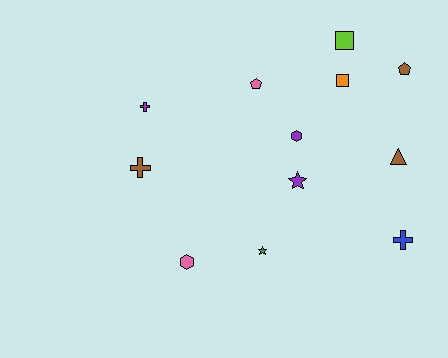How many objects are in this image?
There are 12 objects.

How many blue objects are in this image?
There is 1 blue object.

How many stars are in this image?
There are 2 stars.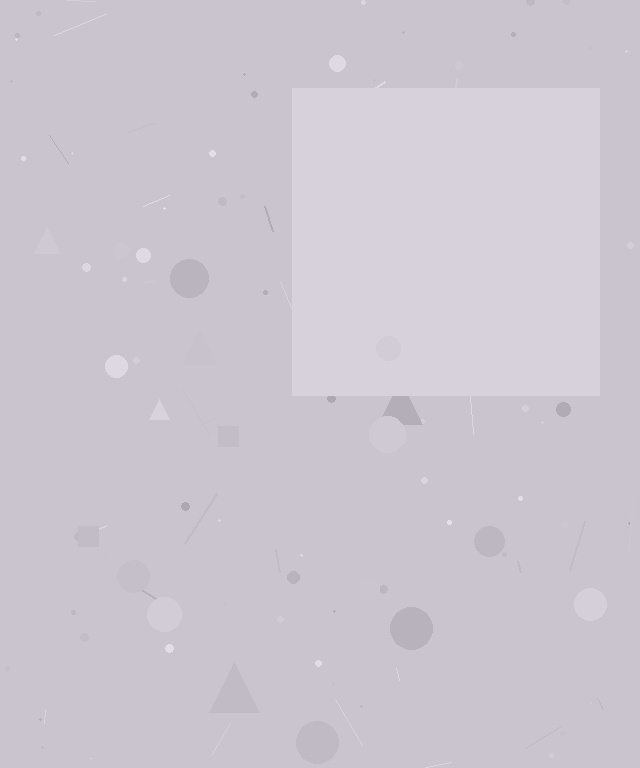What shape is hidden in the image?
A square is hidden in the image.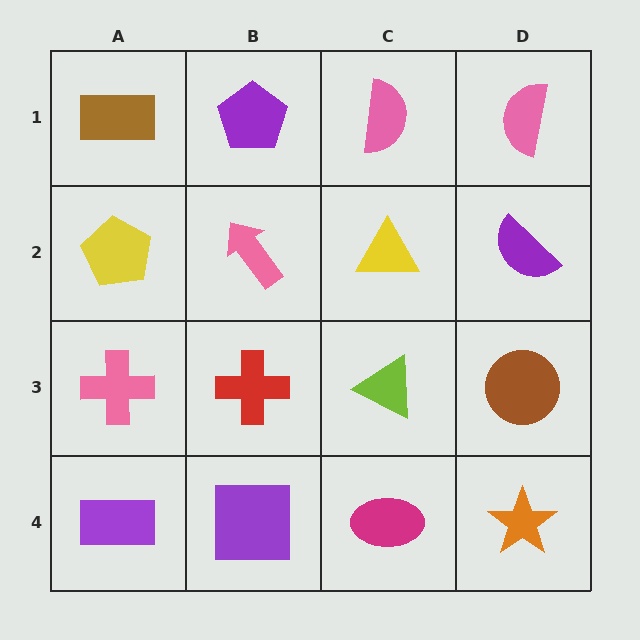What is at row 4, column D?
An orange star.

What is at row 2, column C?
A yellow triangle.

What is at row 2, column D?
A purple semicircle.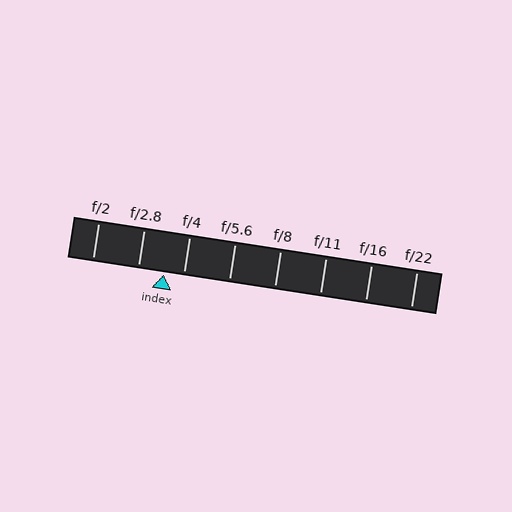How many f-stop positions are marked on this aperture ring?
There are 8 f-stop positions marked.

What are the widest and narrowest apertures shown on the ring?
The widest aperture shown is f/2 and the narrowest is f/22.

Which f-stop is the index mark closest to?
The index mark is closest to f/4.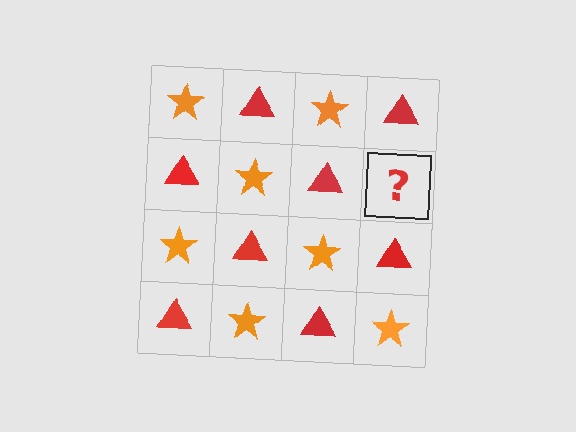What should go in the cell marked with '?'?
The missing cell should contain an orange star.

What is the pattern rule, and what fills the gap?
The rule is that it alternates orange star and red triangle in a checkerboard pattern. The gap should be filled with an orange star.